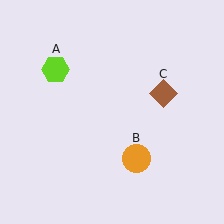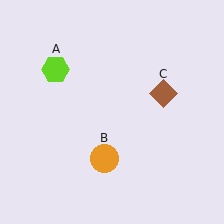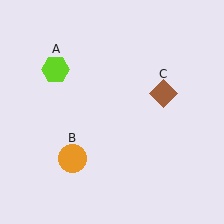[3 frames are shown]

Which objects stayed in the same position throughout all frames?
Lime hexagon (object A) and brown diamond (object C) remained stationary.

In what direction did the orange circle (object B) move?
The orange circle (object B) moved left.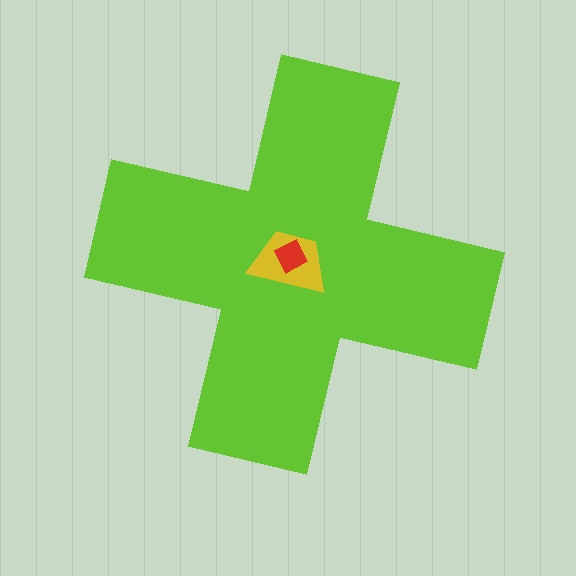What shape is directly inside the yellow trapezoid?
The red diamond.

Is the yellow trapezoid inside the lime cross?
Yes.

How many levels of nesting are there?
3.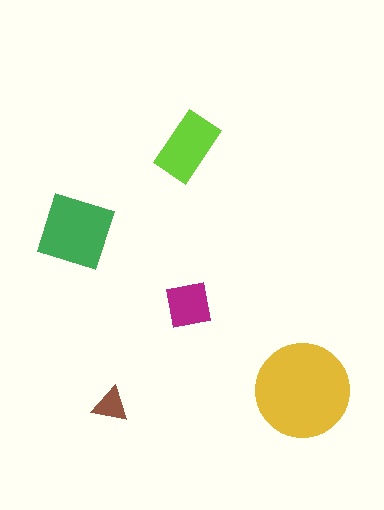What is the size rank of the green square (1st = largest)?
2nd.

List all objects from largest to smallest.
The yellow circle, the green square, the lime rectangle, the magenta square, the brown triangle.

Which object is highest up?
The lime rectangle is topmost.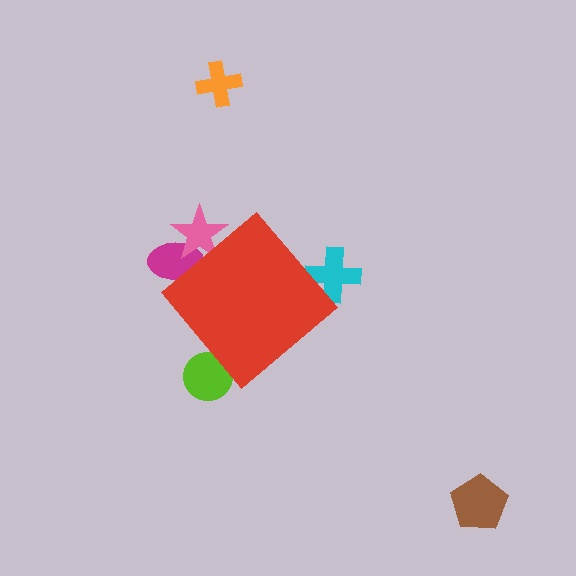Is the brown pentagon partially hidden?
No, the brown pentagon is fully visible.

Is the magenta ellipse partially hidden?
Yes, the magenta ellipse is partially hidden behind the red diamond.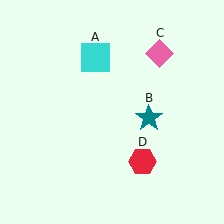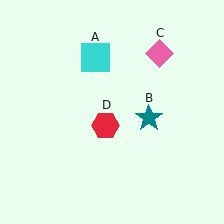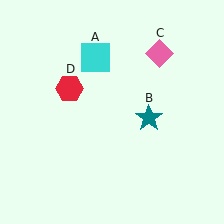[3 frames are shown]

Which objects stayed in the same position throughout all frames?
Cyan square (object A) and teal star (object B) and pink diamond (object C) remained stationary.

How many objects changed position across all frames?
1 object changed position: red hexagon (object D).